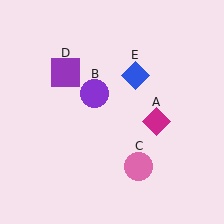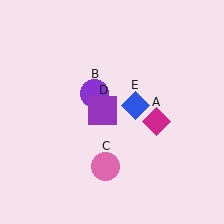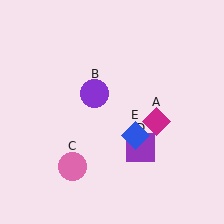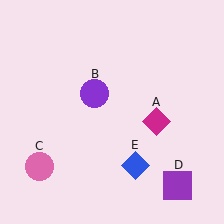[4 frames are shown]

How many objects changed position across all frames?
3 objects changed position: pink circle (object C), purple square (object D), blue diamond (object E).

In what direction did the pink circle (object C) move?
The pink circle (object C) moved left.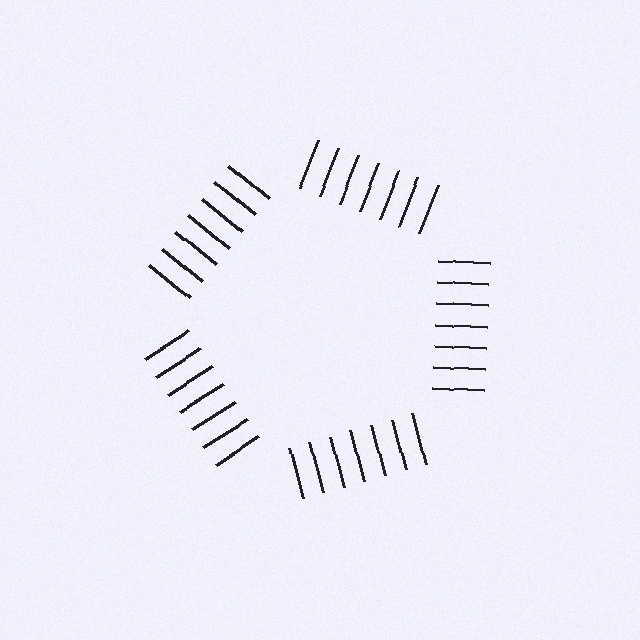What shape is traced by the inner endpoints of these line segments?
An illusory pentagon — the line segments terminate on its edges but no continuous stroke is drawn.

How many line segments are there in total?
35 — 7 along each of the 5 edges.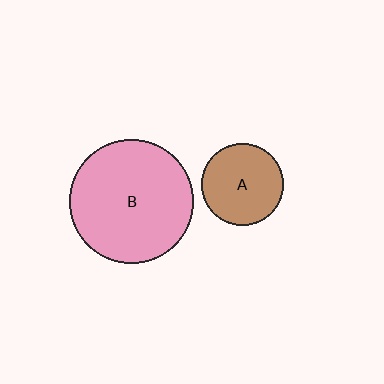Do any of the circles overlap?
No, none of the circles overlap.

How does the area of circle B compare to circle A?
Approximately 2.3 times.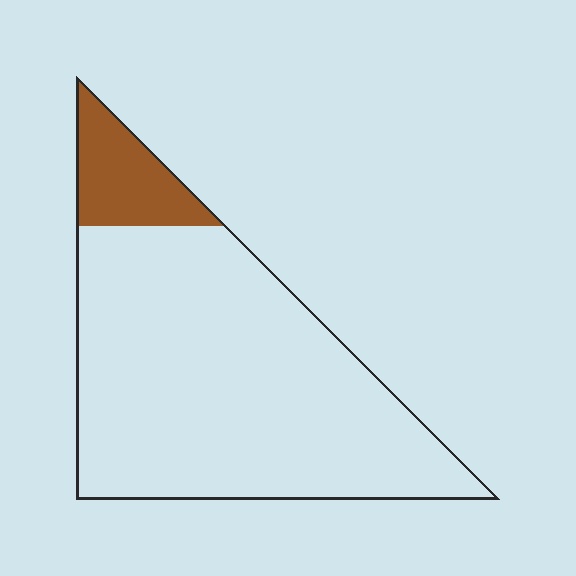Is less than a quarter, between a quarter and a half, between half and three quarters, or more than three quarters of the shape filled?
Less than a quarter.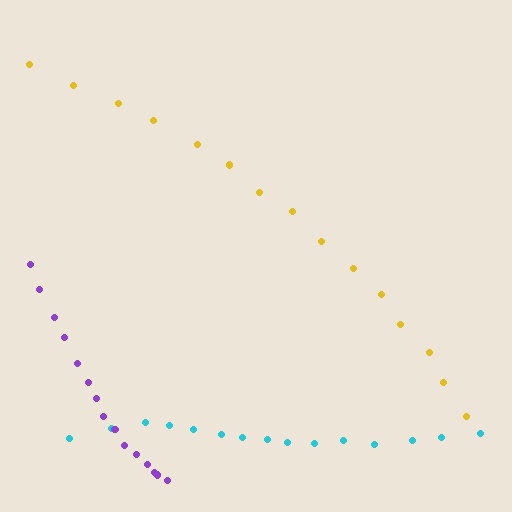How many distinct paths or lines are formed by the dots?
There are 3 distinct paths.